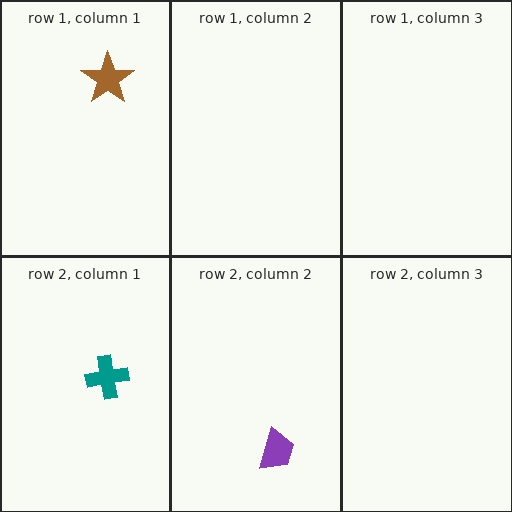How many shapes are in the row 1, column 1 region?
1.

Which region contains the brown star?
The row 1, column 1 region.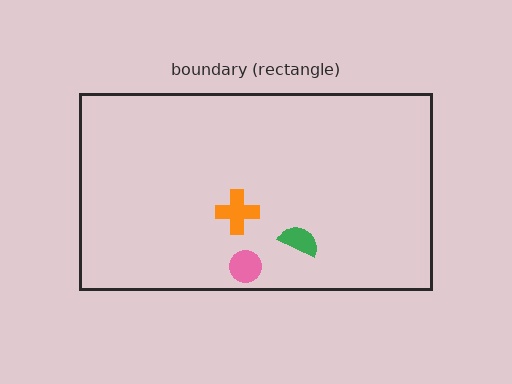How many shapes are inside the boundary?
3 inside, 0 outside.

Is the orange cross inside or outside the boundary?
Inside.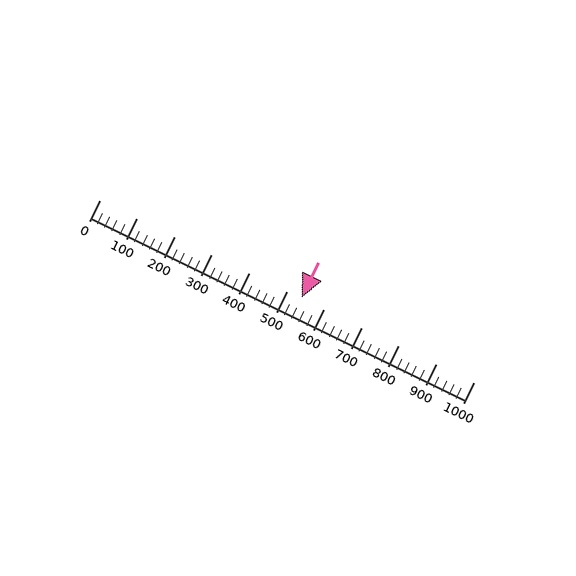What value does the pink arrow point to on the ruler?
The pink arrow points to approximately 540.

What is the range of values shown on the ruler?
The ruler shows values from 0 to 1000.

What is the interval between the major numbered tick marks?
The major tick marks are spaced 100 units apart.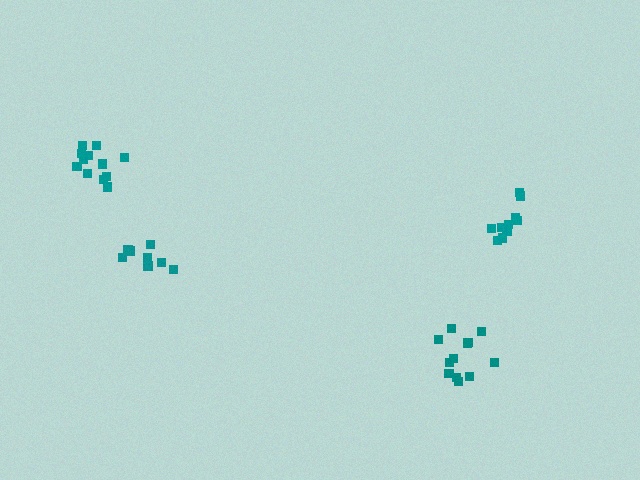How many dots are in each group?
Group 1: 8 dots, Group 2: 12 dots, Group 3: 11 dots, Group 4: 12 dots (43 total).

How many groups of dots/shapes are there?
There are 4 groups.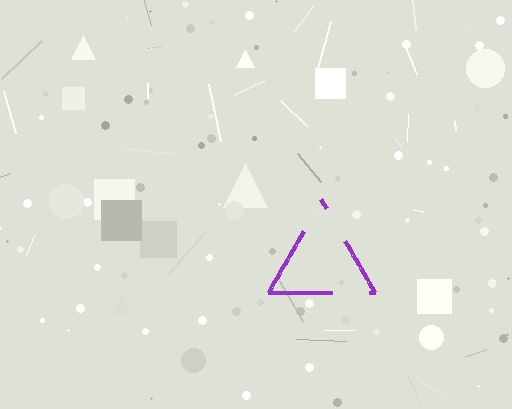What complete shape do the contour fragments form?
The contour fragments form a triangle.